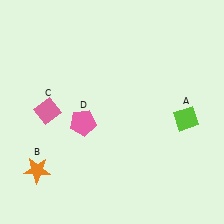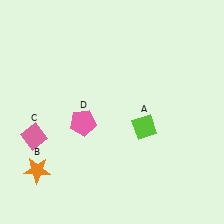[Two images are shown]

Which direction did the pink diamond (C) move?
The pink diamond (C) moved down.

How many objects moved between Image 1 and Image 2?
2 objects moved between the two images.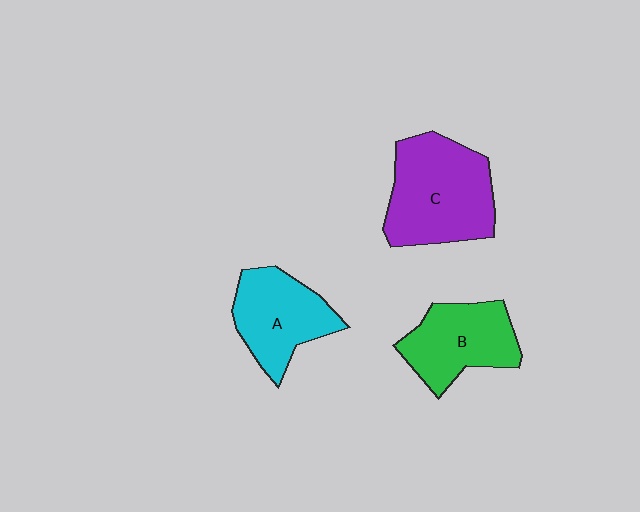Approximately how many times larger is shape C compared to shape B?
Approximately 1.4 times.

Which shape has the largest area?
Shape C (purple).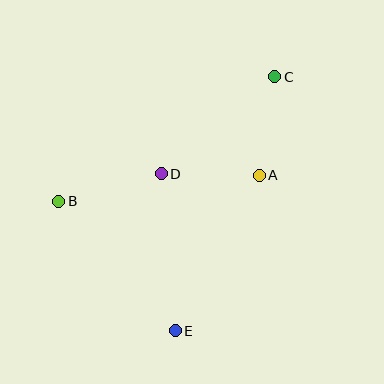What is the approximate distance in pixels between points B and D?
The distance between B and D is approximately 106 pixels.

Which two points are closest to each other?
Points A and D are closest to each other.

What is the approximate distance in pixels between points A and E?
The distance between A and E is approximately 177 pixels.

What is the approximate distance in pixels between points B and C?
The distance between B and C is approximately 249 pixels.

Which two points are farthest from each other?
Points C and E are farthest from each other.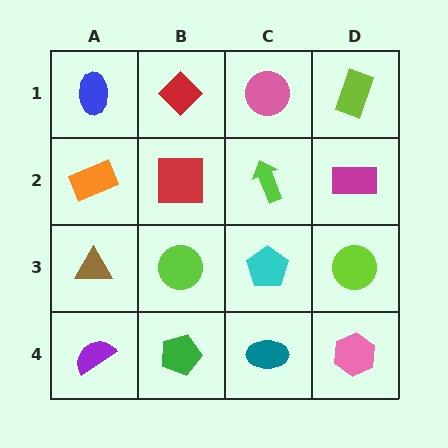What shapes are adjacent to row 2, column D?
A lime rectangle (row 1, column D), a lime circle (row 3, column D), a lime arrow (row 2, column C).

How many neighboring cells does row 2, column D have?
3.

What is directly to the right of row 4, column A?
A green pentagon.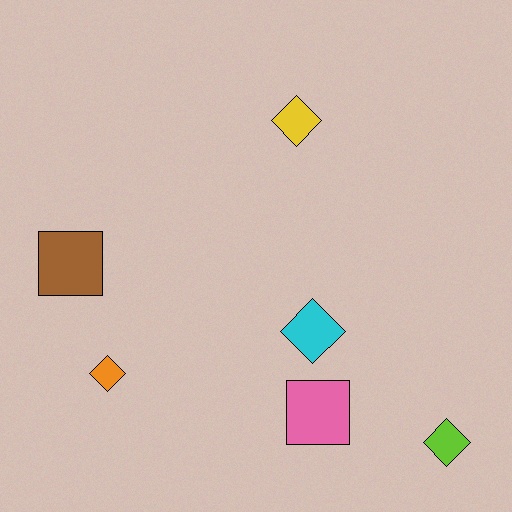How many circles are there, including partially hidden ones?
There are no circles.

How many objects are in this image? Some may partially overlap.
There are 6 objects.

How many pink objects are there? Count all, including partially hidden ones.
There is 1 pink object.